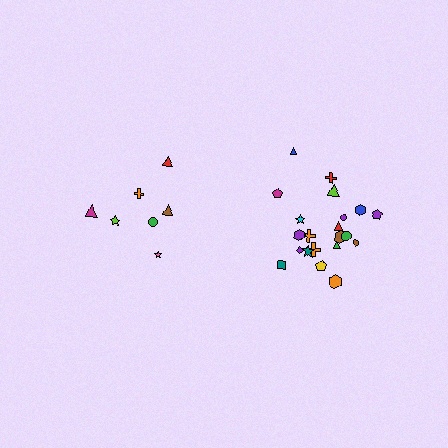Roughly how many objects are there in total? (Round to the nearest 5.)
Roughly 30 objects in total.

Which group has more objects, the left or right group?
The right group.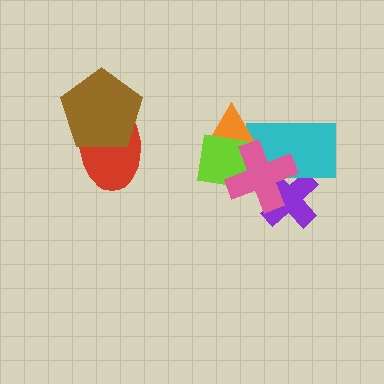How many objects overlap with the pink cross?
4 objects overlap with the pink cross.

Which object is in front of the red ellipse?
The brown pentagon is in front of the red ellipse.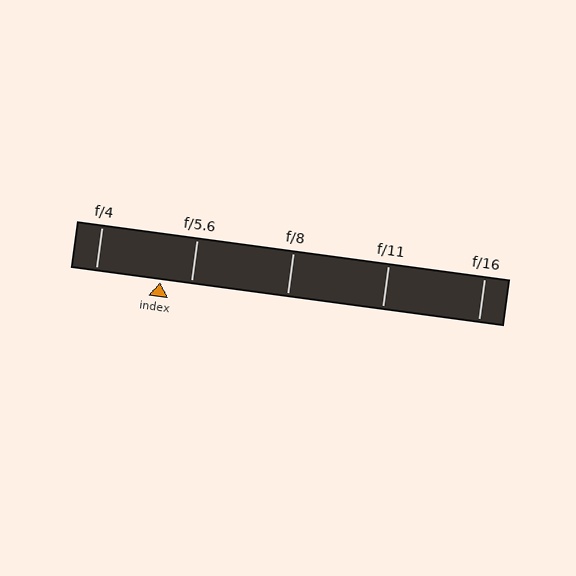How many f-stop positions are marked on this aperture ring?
There are 5 f-stop positions marked.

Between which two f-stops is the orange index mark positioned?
The index mark is between f/4 and f/5.6.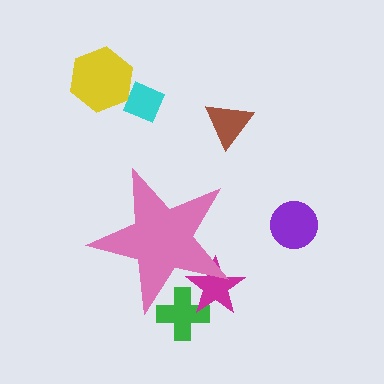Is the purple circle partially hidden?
No, the purple circle is fully visible.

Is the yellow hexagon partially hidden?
No, the yellow hexagon is fully visible.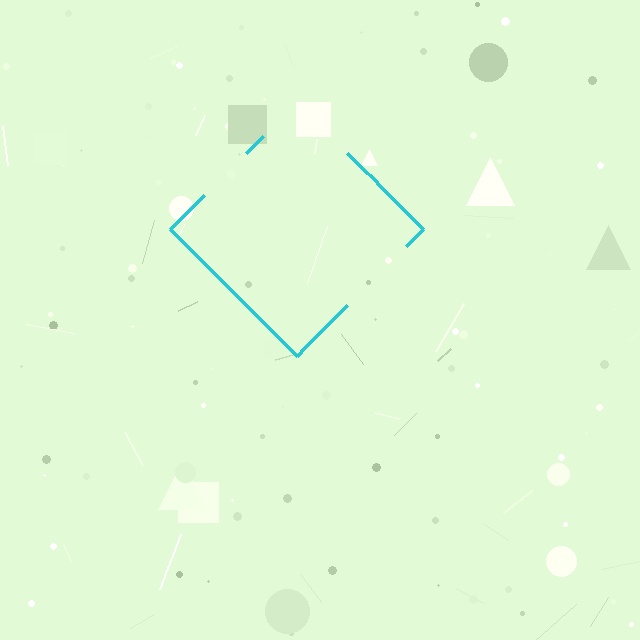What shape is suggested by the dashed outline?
The dashed outline suggests a diamond.